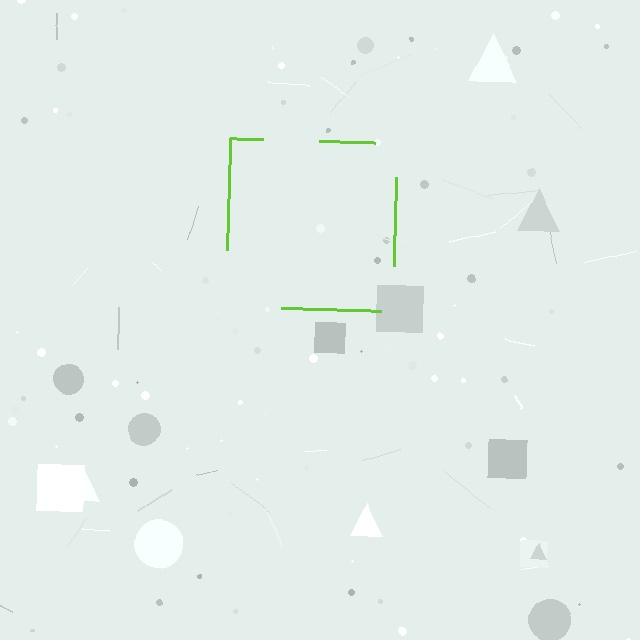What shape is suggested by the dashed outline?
The dashed outline suggests a square.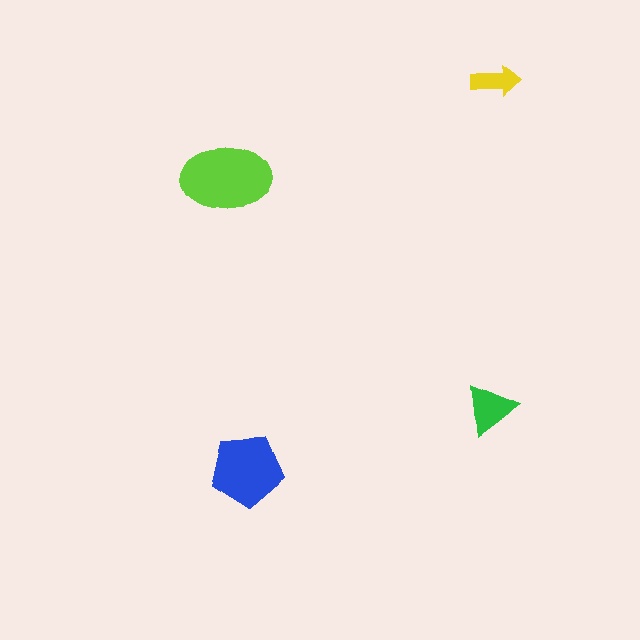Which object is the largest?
The lime ellipse.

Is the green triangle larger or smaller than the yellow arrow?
Larger.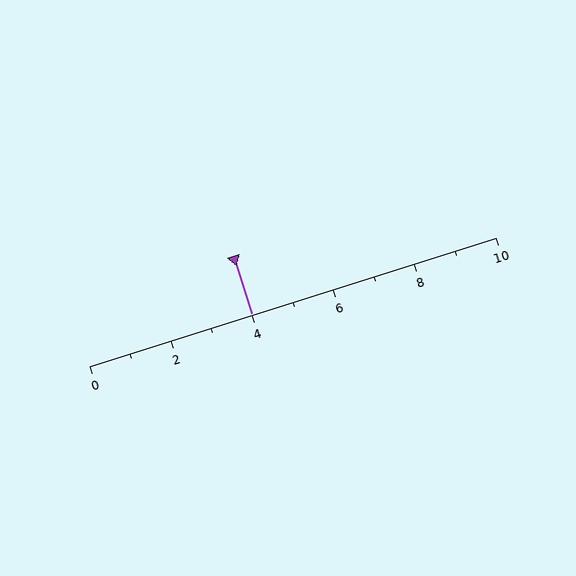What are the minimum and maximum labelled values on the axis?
The axis runs from 0 to 10.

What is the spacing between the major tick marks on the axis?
The major ticks are spaced 2 apart.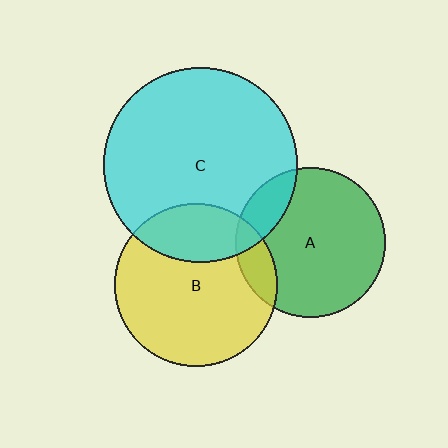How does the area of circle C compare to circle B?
Approximately 1.4 times.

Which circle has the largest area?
Circle C (cyan).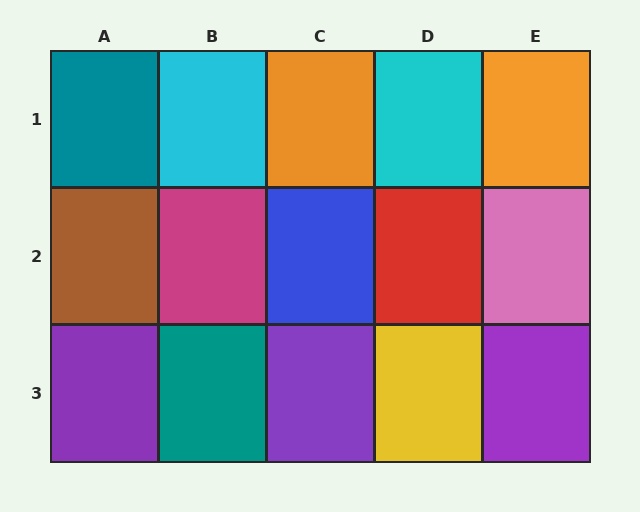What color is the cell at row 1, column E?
Orange.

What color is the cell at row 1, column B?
Cyan.